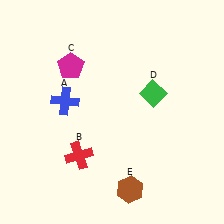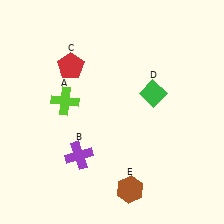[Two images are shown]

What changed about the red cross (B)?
In Image 1, B is red. In Image 2, it changed to purple.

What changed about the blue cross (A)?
In Image 1, A is blue. In Image 2, it changed to lime.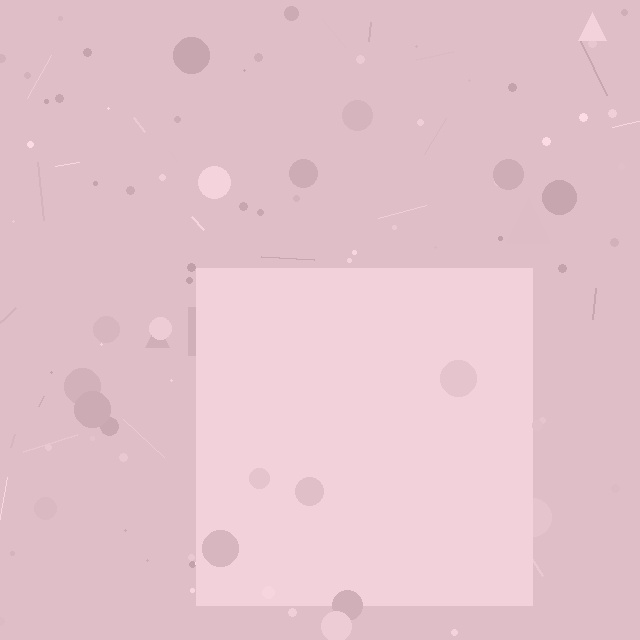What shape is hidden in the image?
A square is hidden in the image.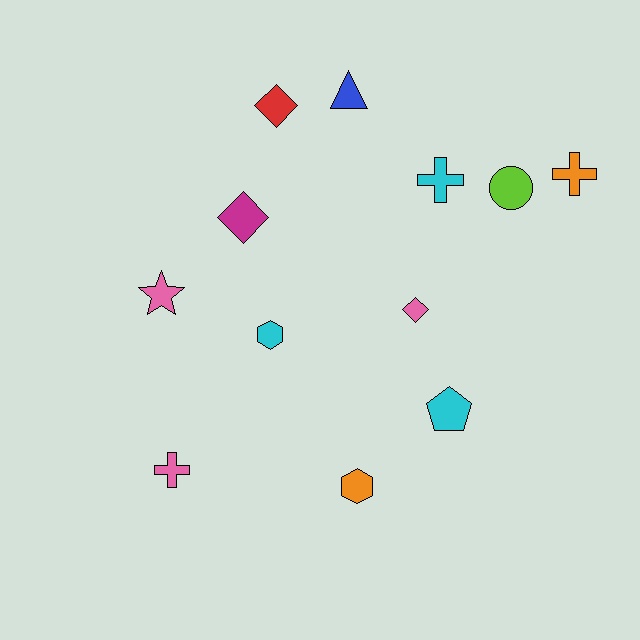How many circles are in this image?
There is 1 circle.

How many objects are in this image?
There are 12 objects.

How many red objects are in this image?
There is 1 red object.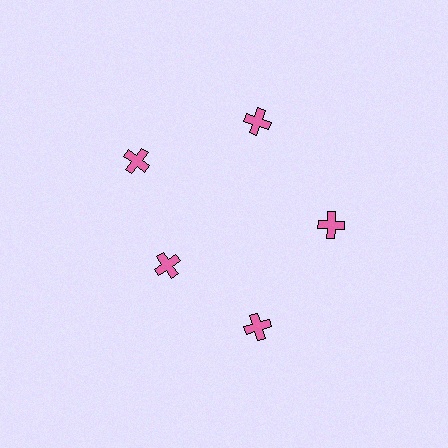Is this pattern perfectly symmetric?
No. The 5 pink crosses are arranged in a ring, but one element near the 8 o'clock position is pulled inward toward the center, breaking the 5-fold rotational symmetry.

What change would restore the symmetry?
The symmetry would be restored by moving it outward, back onto the ring so that all 5 crosses sit at equal angles and equal distance from the center.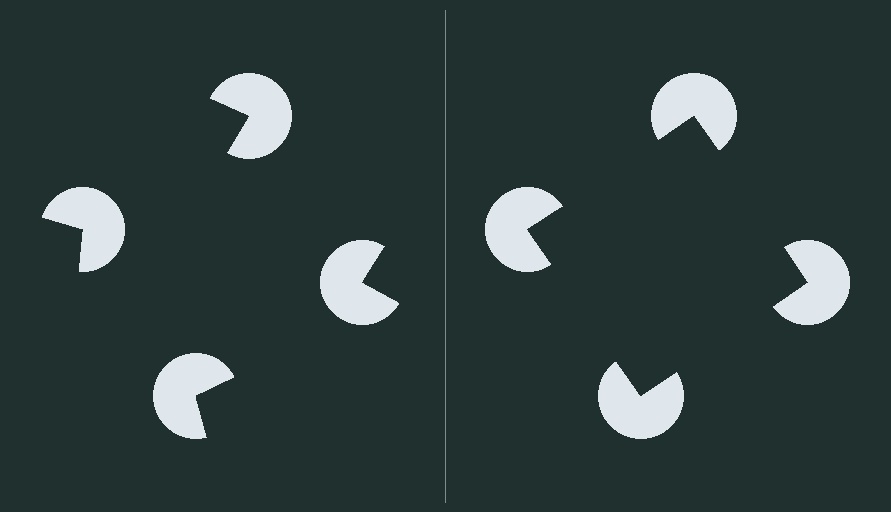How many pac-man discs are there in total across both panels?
8 — 4 on each side.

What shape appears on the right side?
An illusory square.